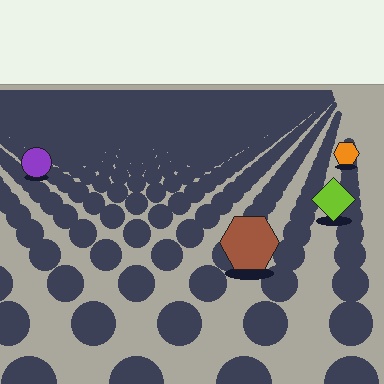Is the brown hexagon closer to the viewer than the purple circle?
Yes. The brown hexagon is closer — you can tell from the texture gradient: the ground texture is coarser near it.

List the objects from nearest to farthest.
From nearest to farthest: the brown hexagon, the lime diamond, the purple circle, the orange hexagon.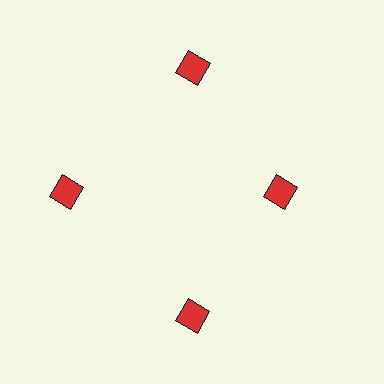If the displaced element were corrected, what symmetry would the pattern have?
It would have 4-fold rotational symmetry — the pattern would map onto itself every 90 degrees.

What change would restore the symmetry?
The symmetry would be restored by moving it outward, back onto the ring so that all 4 squares sit at equal angles and equal distance from the center.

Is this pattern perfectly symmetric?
No. The 4 red squares are arranged in a ring, but one element near the 3 o'clock position is pulled inward toward the center, breaking the 4-fold rotational symmetry.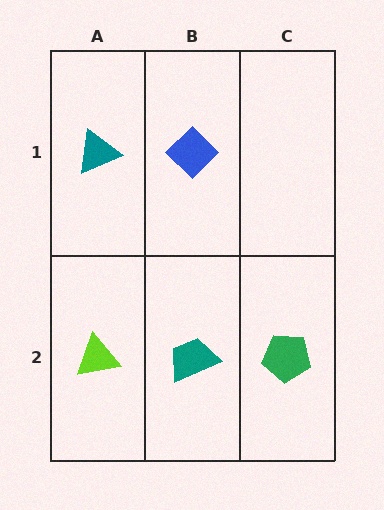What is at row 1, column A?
A teal triangle.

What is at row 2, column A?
A lime triangle.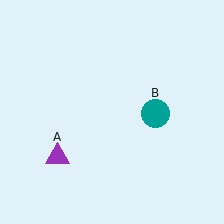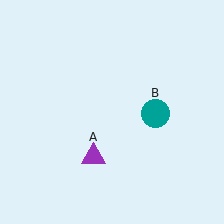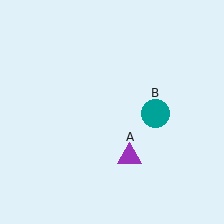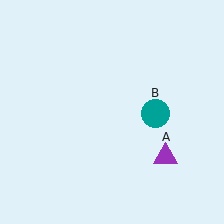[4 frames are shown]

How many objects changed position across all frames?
1 object changed position: purple triangle (object A).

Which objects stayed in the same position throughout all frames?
Teal circle (object B) remained stationary.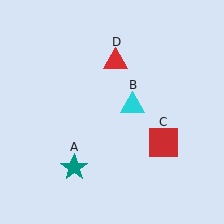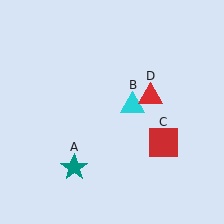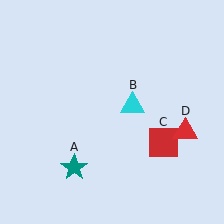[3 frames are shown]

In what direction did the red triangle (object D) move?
The red triangle (object D) moved down and to the right.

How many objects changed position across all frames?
1 object changed position: red triangle (object D).